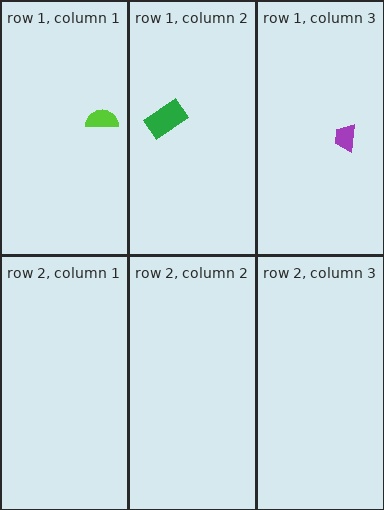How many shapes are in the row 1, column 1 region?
1.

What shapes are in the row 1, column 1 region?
The lime semicircle.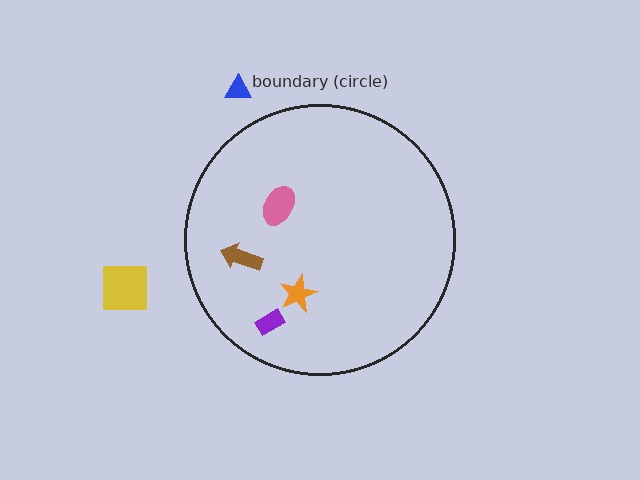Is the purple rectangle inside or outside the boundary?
Inside.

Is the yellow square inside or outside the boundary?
Outside.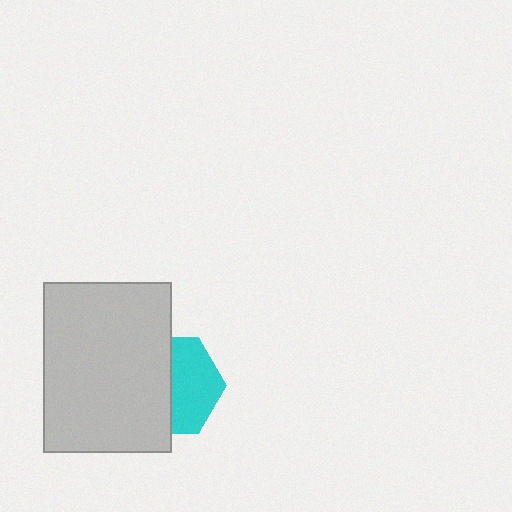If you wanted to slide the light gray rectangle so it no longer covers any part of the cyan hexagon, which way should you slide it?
Slide it left — that is the most direct way to separate the two shapes.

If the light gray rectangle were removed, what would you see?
You would see the complete cyan hexagon.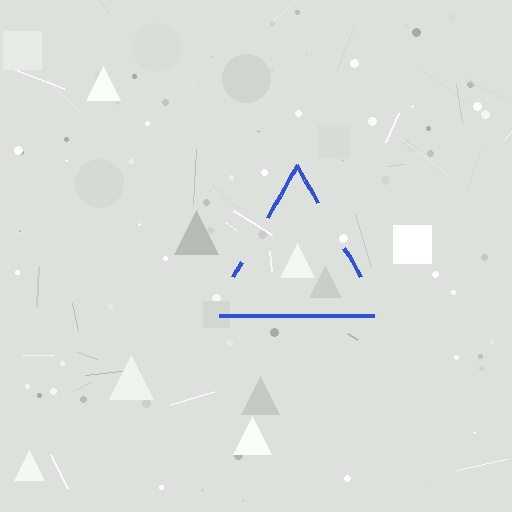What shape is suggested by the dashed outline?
The dashed outline suggests a triangle.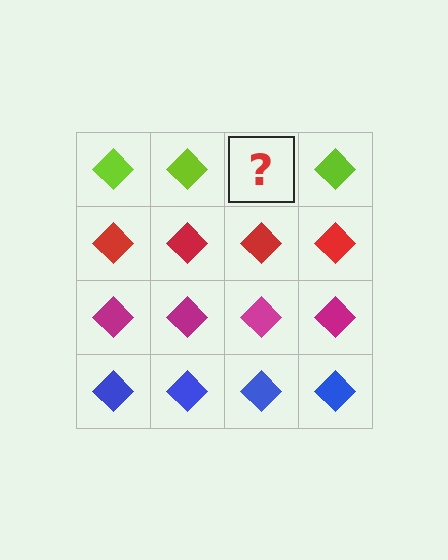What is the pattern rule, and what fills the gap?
The rule is that each row has a consistent color. The gap should be filled with a lime diamond.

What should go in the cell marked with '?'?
The missing cell should contain a lime diamond.